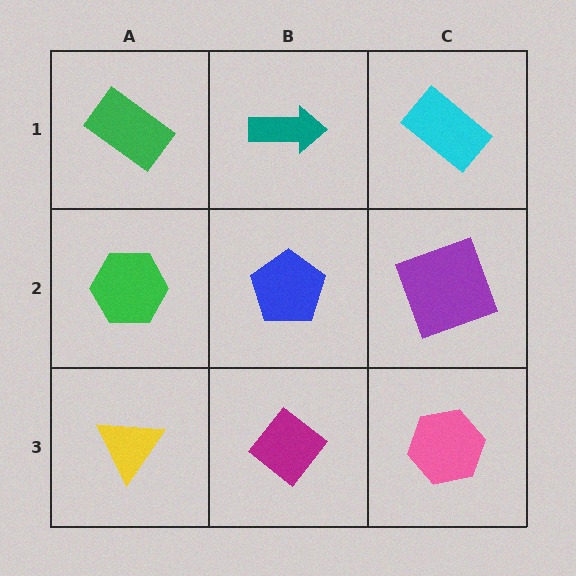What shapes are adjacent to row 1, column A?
A green hexagon (row 2, column A), a teal arrow (row 1, column B).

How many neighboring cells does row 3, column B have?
3.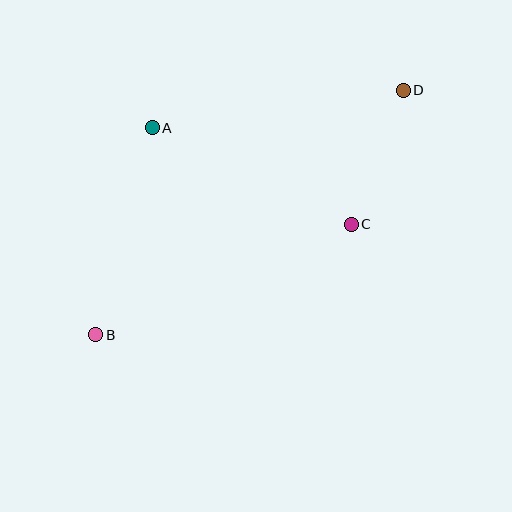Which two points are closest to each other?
Points C and D are closest to each other.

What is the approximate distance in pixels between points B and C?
The distance between B and C is approximately 278 pixels.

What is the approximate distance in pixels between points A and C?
The distance between A and C is approximately 221 pixels.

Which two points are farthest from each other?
Points B and D are farthest from each other.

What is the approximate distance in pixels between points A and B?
The distance between A and B is approximately 214 pixels.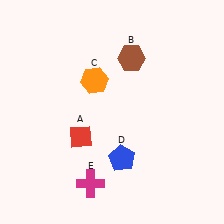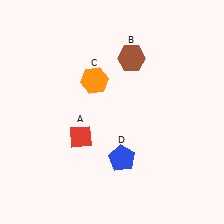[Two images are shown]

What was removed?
The magenta cross (E) was removed in Image 2.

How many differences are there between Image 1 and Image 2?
There is 1 difference between the two images.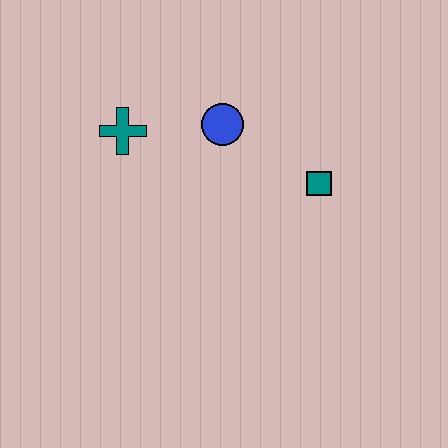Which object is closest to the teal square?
The blue circle is closest to the teal square.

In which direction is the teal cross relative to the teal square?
The teal cross is to the left of the teal square.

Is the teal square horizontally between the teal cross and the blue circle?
No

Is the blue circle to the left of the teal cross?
No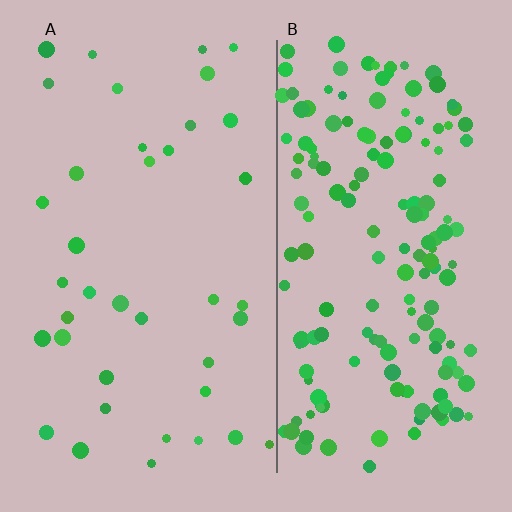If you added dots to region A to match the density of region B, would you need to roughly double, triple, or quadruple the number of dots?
Approximately quadruple.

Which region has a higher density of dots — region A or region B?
B (the right).